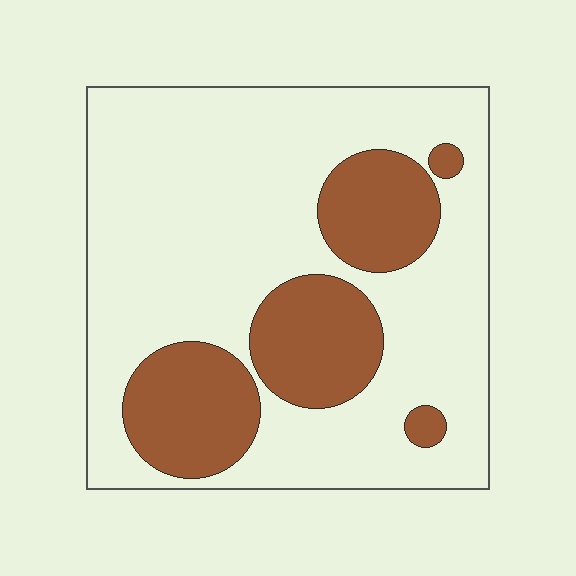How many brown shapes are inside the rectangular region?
5.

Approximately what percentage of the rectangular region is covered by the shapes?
Approximately 25%.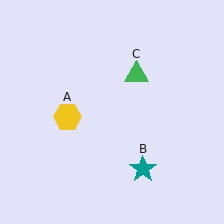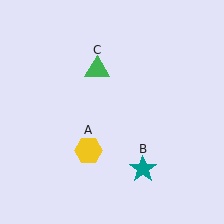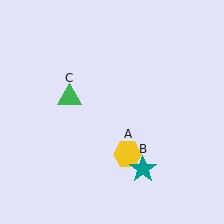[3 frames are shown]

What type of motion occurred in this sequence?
The yellow hexagon (object A), green triangle (object C) rotated counterclockwise around the center of the scene.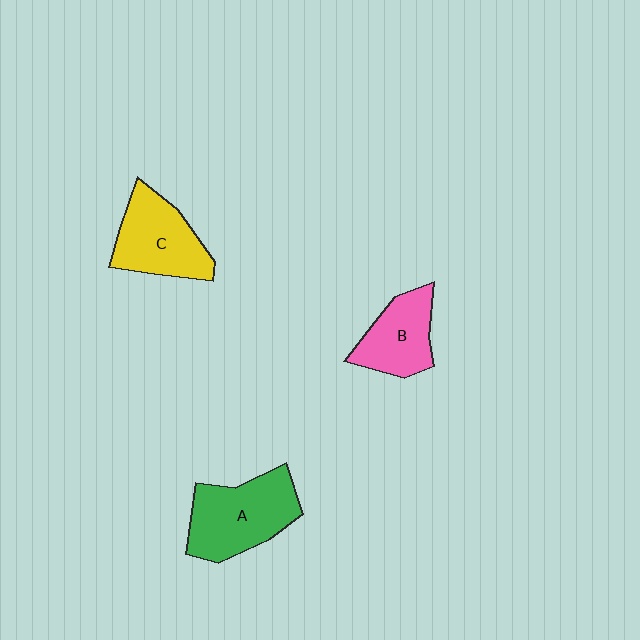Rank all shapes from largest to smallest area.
From largest to smallest: A (green), C (yellow), B (pink).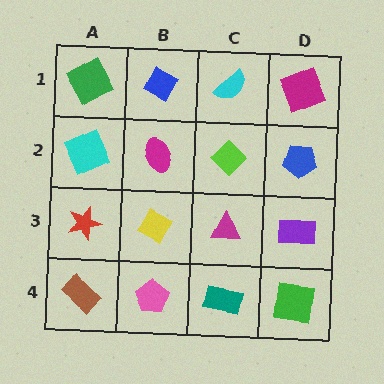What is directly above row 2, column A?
A green square.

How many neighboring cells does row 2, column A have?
3.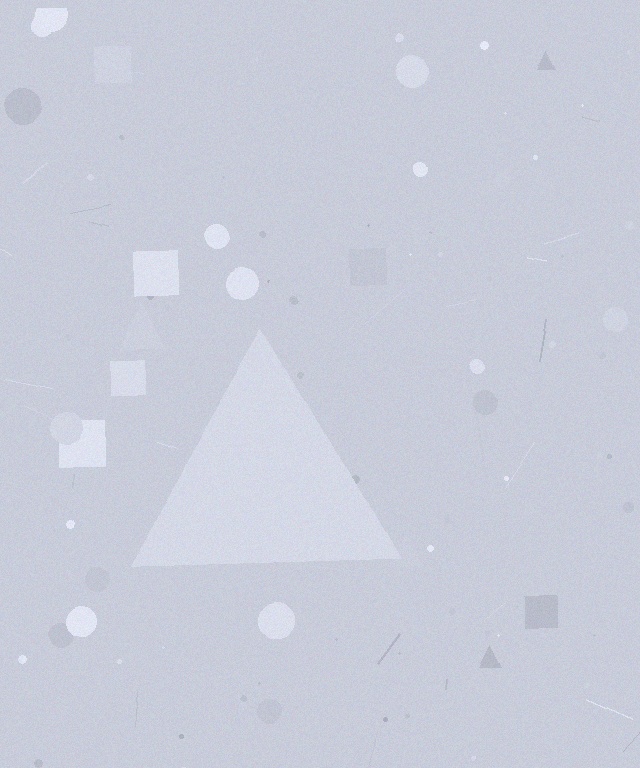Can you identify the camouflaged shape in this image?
The camouflaged shape is a triangle.